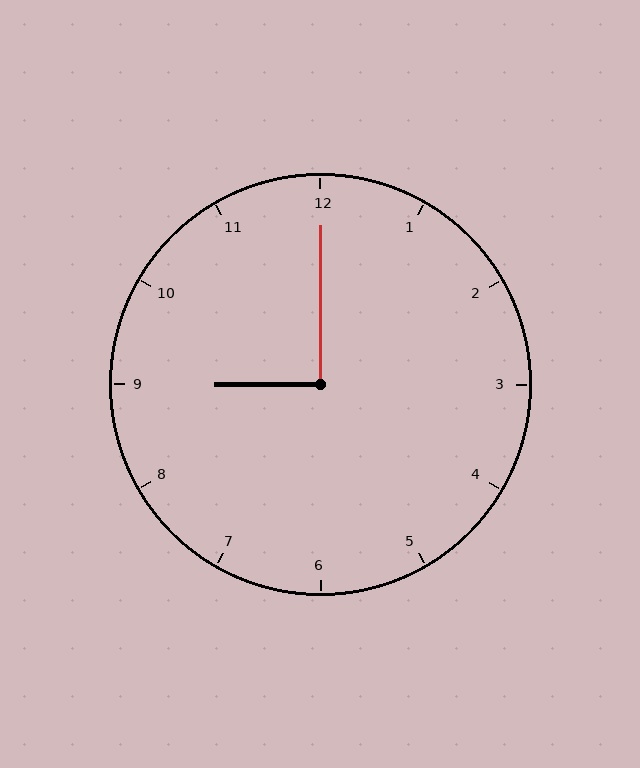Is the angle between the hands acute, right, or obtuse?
It is right.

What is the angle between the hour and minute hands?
Approximately 90 degrees.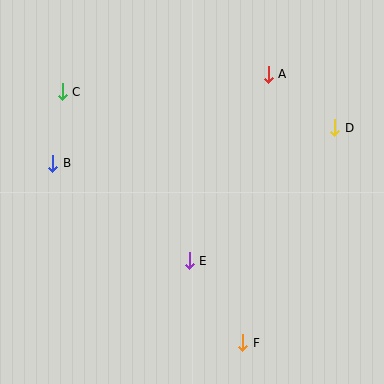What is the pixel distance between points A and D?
The distance between A and D is 85 pixels.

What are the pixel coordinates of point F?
Point F is at (243, 343).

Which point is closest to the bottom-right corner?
Point F is closest to the bottom-right corner.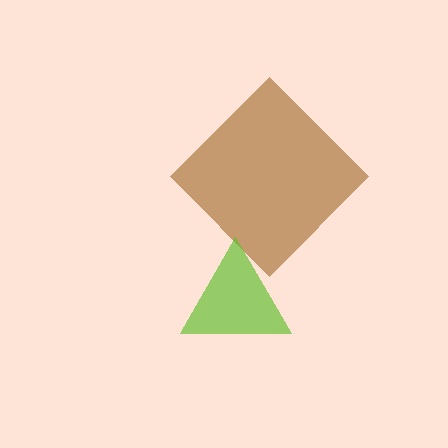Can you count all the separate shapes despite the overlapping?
Yes, there are 2 separate shapes.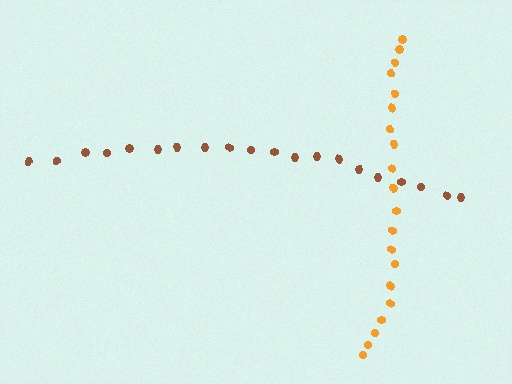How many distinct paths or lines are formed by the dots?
There are 2 distinct paths.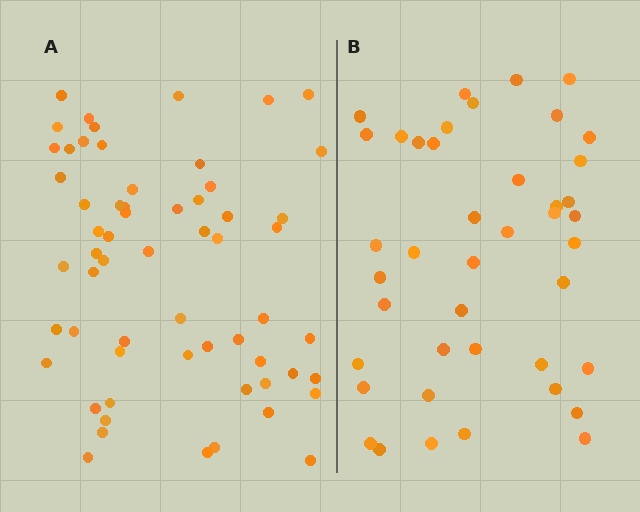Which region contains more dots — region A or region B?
Region A (the left region) has more dots.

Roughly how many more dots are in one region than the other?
Region A has approximately 20 more dots than region B.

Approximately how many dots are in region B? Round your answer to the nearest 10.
About 40 dots. (The exact count is 42, which rounds to 40.)